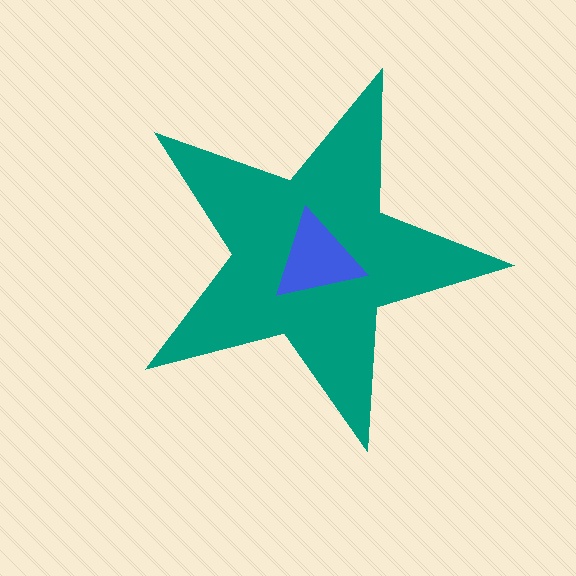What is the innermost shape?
The blue triangle.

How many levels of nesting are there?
2.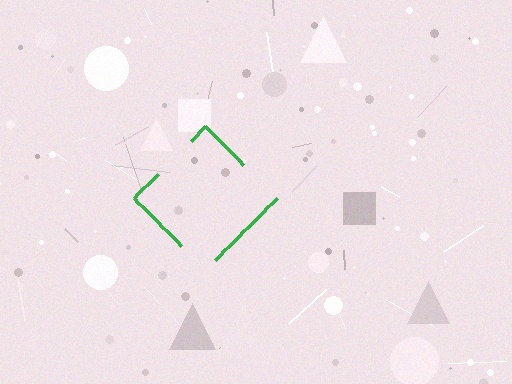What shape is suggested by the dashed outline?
The dashed outline suggests a diamond.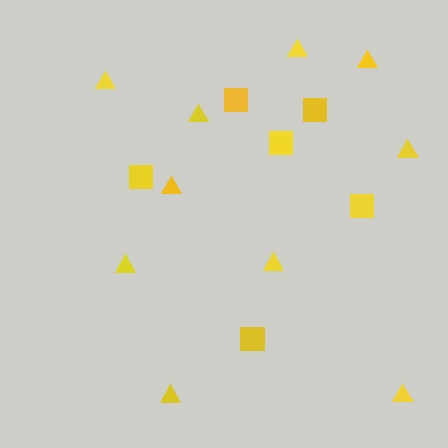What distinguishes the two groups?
There are 2 groups: one group of triangles (10) and one group of squares (6).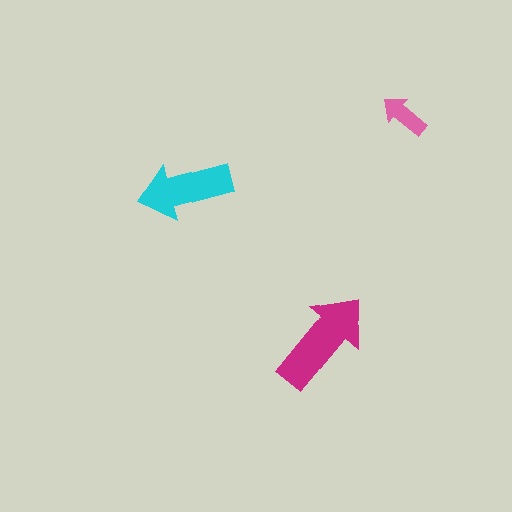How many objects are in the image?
There are 3 objects in the image.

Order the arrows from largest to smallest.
the magenta one, the cyan one, the pink one.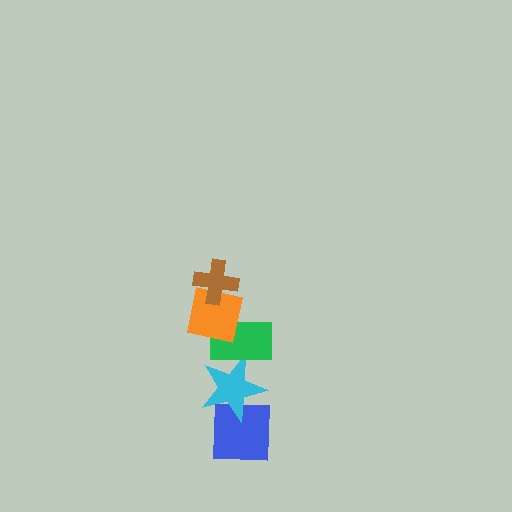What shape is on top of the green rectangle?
The orange square is on top of the green rectangle.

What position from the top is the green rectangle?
The green rectangle is 3rd from the top.